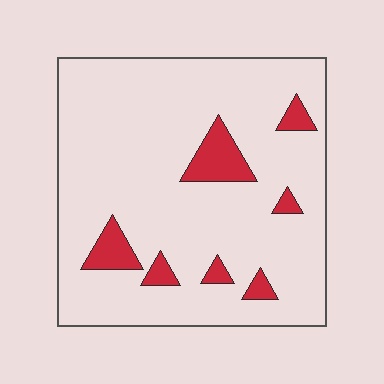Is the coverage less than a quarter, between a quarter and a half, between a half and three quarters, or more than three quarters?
Less than a quarter.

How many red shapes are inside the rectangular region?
7.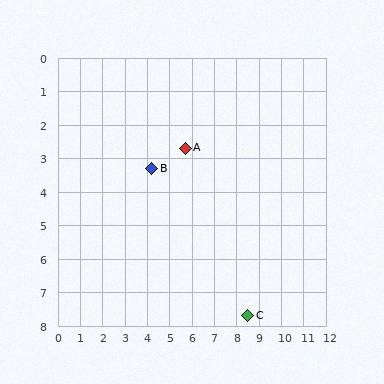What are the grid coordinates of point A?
Point A is at approximately (5.7, 2.7).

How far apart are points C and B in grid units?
Points C and B are about 6.2 grid units apart.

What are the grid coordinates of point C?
Point C is at approximately (8.5, 7.7).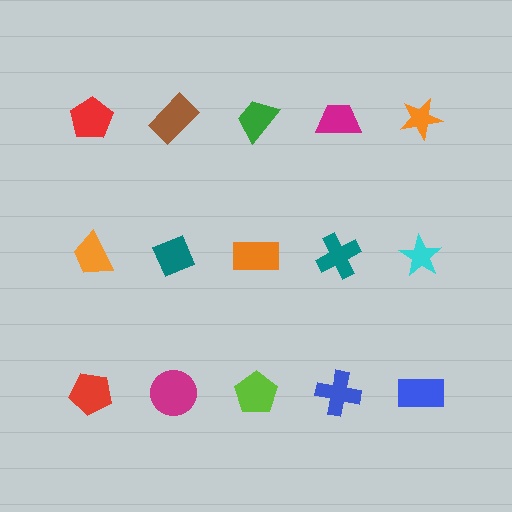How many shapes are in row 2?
5 shapes.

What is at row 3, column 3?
A lime pentagon.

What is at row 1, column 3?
A green trapezoid.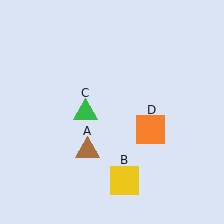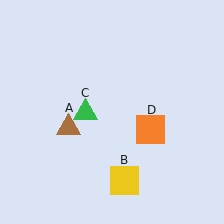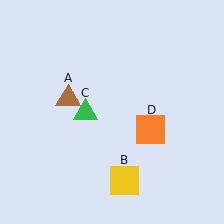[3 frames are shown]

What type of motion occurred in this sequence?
The brown triangle (object A) rotated clockwise around the center of the scene.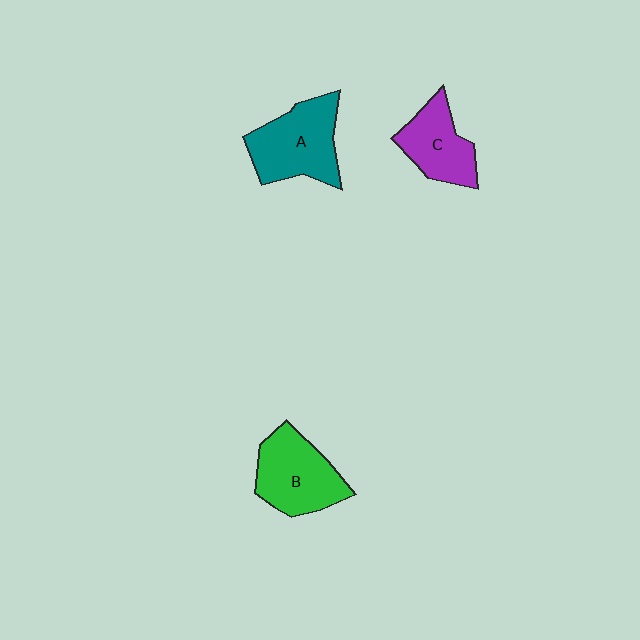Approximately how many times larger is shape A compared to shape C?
Approximately 1.3 times.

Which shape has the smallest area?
Shape C (purple).